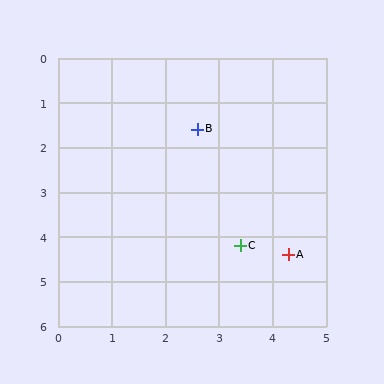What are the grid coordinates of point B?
Point B is at approximately (2.6, 1.6).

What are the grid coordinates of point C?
Point C is at approximately (3.4, 4.2).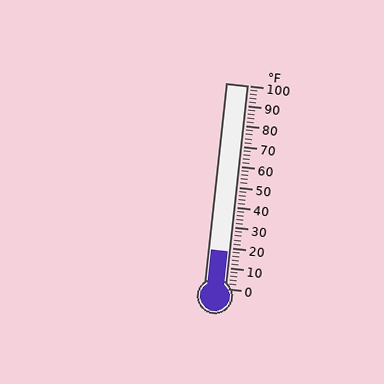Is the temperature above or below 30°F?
The temperature is below 30°F.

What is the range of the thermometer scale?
The thermometer scale ranges from 0°F to 100°F.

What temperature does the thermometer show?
The thermometer shows approximately 18°F.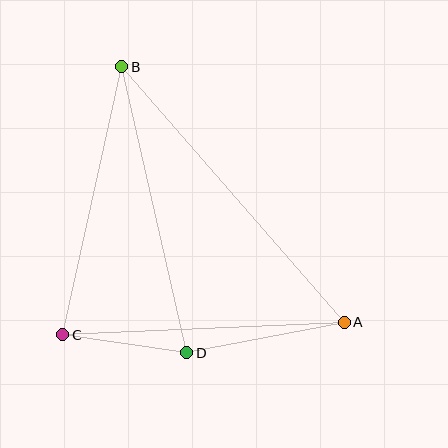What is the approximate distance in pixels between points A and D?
The distance between A and D is approximately 161 pixels.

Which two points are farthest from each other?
Points A and B are farthest from each other.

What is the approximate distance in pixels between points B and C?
The distance between B and C is approximately 274 pixels.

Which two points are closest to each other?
Points C and D are closest to each other.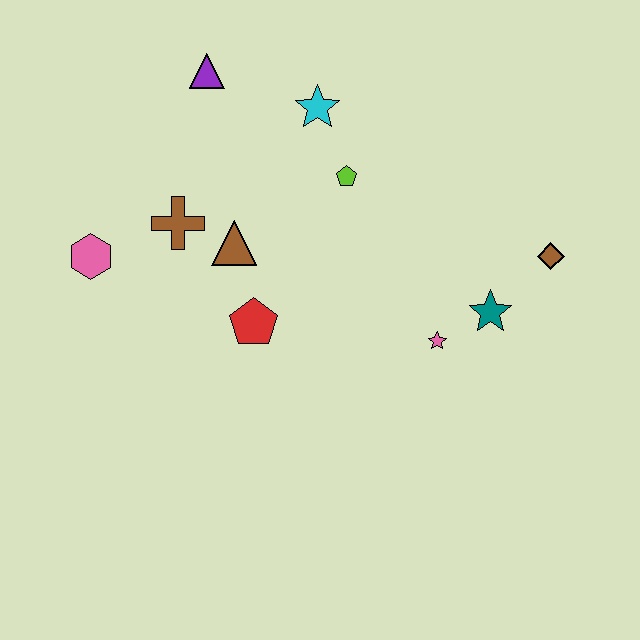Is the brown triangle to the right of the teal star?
No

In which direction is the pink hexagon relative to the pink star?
The pink hexagon is to the left of the pink star.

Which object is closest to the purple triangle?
The cyan star is closest to the purple triangle.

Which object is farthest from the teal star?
The pink hexagon is farthest from the teal star.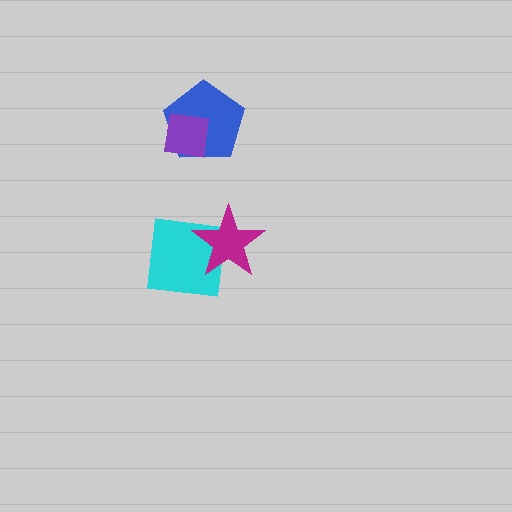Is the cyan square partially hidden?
Yes, it is partially covered by another shape.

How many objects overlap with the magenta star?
1 object overlaps with the magenta star.